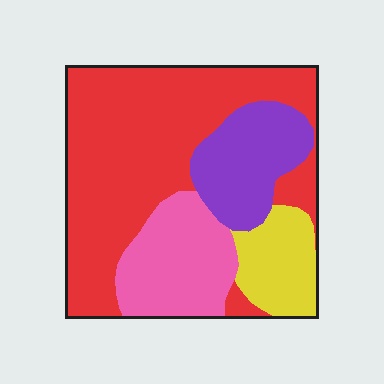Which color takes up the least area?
Yellow, at roughly 10%.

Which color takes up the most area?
Red, at roughly 55%.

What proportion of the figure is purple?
Purple covers around 15% of the figure.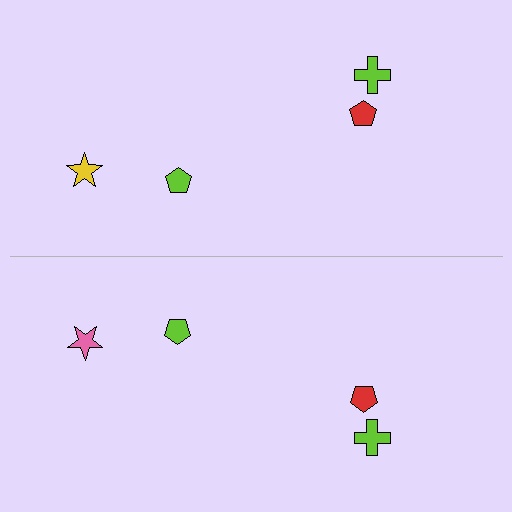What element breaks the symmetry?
The pink star on the bottom side breaks the symmetry — its mirror counterpart is yellow.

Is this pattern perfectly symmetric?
No, the pattern is not perfectly symmetric. The pink star on the bottom side breaks the symmetry — its mirror counterpart is yellow.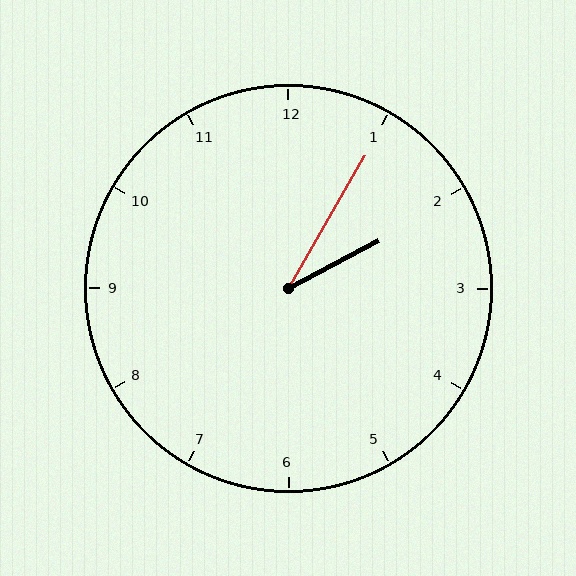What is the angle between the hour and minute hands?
Approximately 32 degrees.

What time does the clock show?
2:05.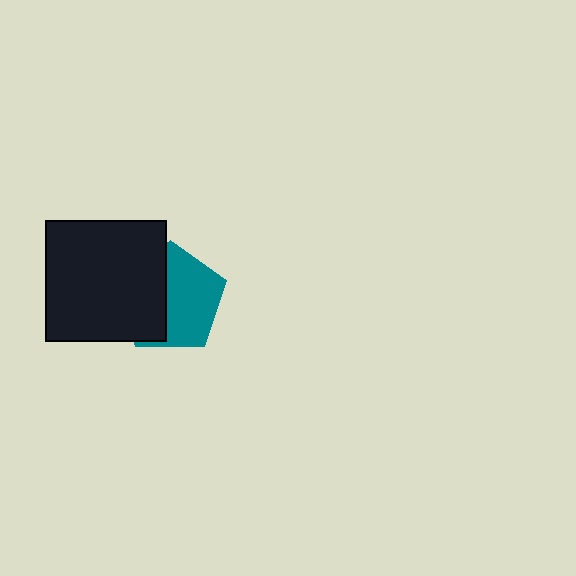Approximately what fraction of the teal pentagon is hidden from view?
Roughly 44% of the teal pentagon is hidden behind the black square.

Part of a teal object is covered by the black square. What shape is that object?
It is a pentagon.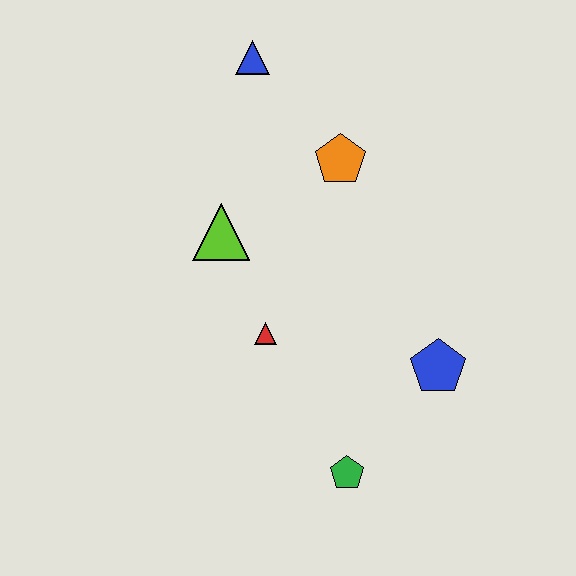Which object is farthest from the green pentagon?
The blue triangle is farthest from the green pentagon.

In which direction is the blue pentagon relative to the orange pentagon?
The blue pentagon is below the orange pentagon.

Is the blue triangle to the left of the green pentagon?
Yes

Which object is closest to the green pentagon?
The blue pentagon is closest to the green pentagon.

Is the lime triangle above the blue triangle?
No